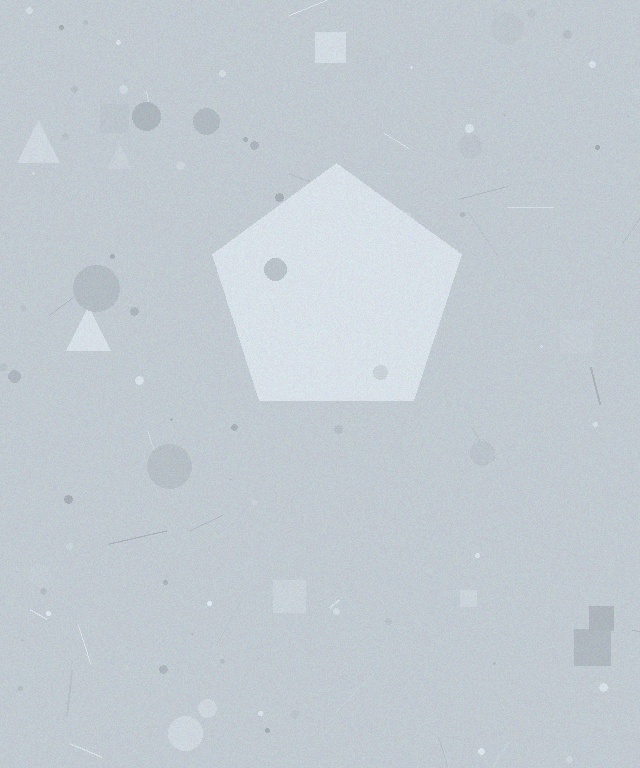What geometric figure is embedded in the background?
A pentagon is embedded in the background.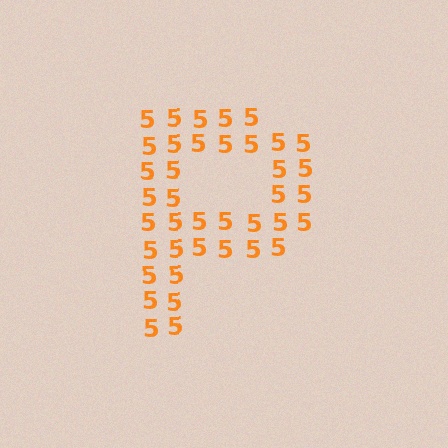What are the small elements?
The small elements are digit 5's.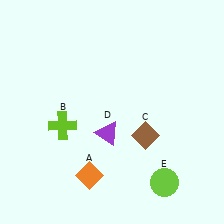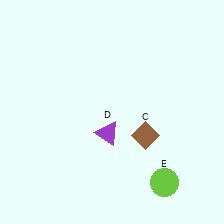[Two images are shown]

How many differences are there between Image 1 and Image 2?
There are 2 differences between the two images.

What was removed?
The lime cross (B), the orange diamond (A) were removed in Image 2.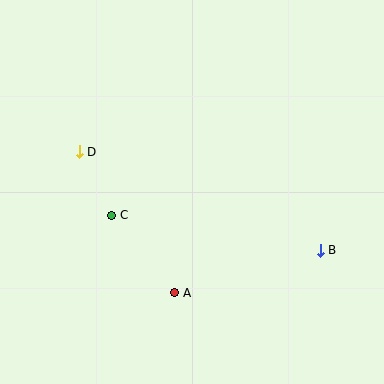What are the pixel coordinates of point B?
Point B is at (320, 250).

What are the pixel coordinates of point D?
Point D is at (79, 152).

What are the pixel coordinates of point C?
Point C is at (111, 215).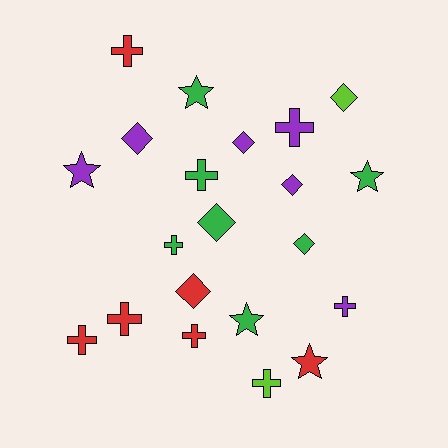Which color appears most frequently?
Green, with 7 objects.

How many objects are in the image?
There are 21 objects.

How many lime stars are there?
There are no lime stars.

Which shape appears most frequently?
Cross, with 9 objects.